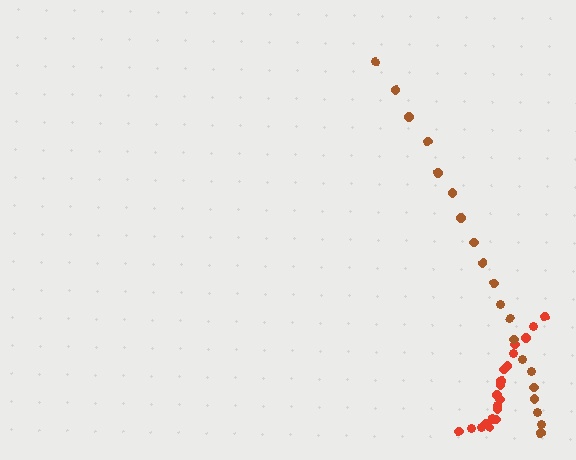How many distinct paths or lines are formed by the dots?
There are 2 distinct paths.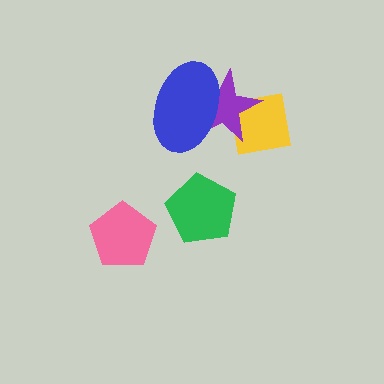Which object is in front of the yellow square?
The purple star is in front of the yellow square.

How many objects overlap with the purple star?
2 objects overlap with the purple star.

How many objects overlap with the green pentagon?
0 objects overlap with the green pentagon.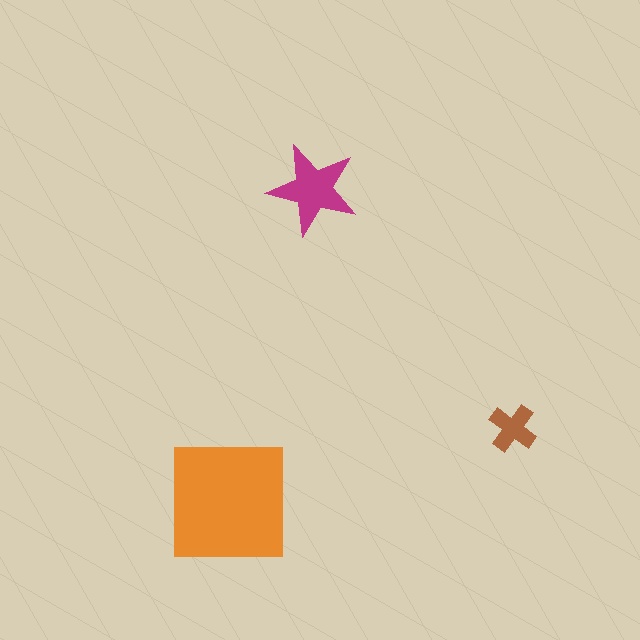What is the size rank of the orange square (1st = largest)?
1st.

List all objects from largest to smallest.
The orange square, the magenta star, the brown cross.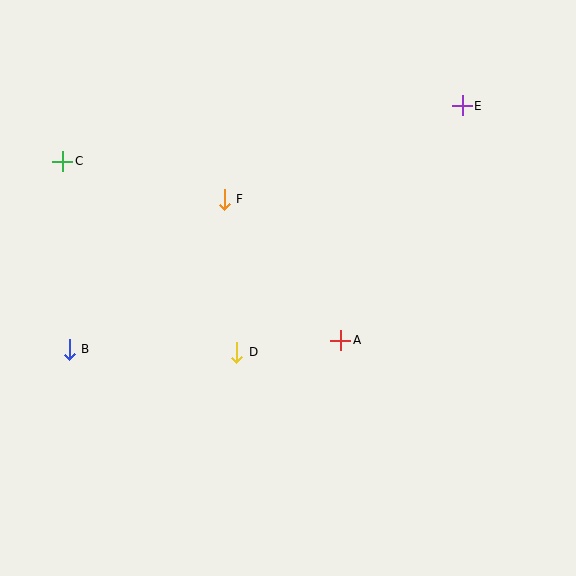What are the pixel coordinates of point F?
Point F is at (224, 199).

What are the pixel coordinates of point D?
Point D is at (237, 352).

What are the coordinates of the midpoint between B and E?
The midpoint between B and E is at (266, 227).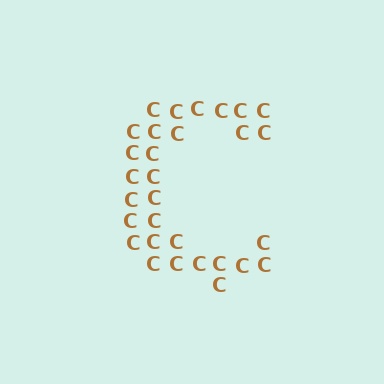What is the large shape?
The large shape is the letter C.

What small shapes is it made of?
It is made of small letter C's.